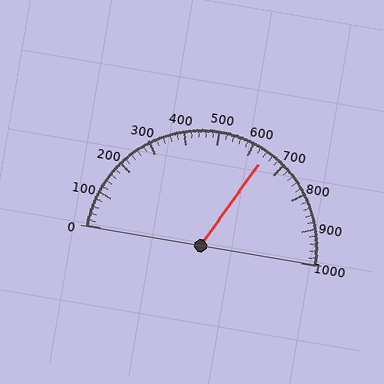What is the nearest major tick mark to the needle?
The nearest major tick mark is 600.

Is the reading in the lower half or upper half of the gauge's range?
The reading is in the upper half of the range (0 to 1000).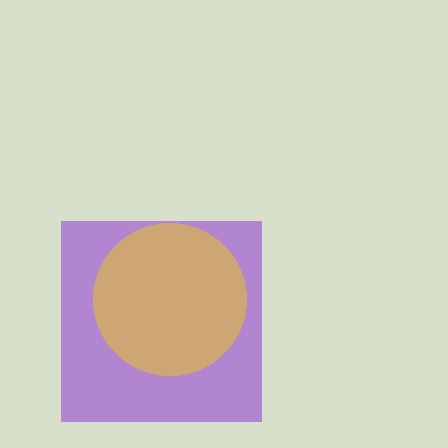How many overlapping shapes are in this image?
There are 2 overlapping shapes in the image.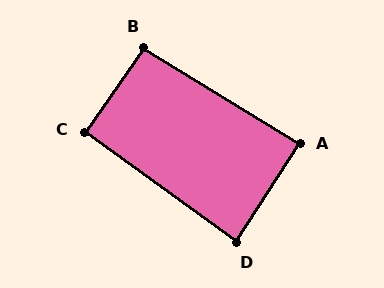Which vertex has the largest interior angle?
B, at approximately 93 degrees.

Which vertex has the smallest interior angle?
D, at approximately 87 degrees.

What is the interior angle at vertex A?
Approximately 89 degrees (approximately right).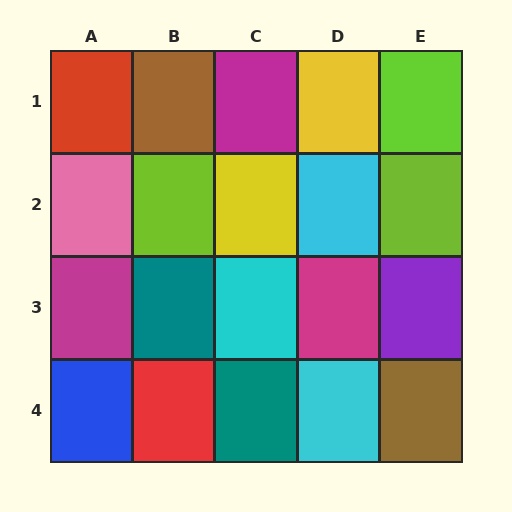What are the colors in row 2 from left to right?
Pink, lime, yellow, cyan, lime.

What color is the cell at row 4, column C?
Teal.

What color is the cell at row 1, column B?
Brown.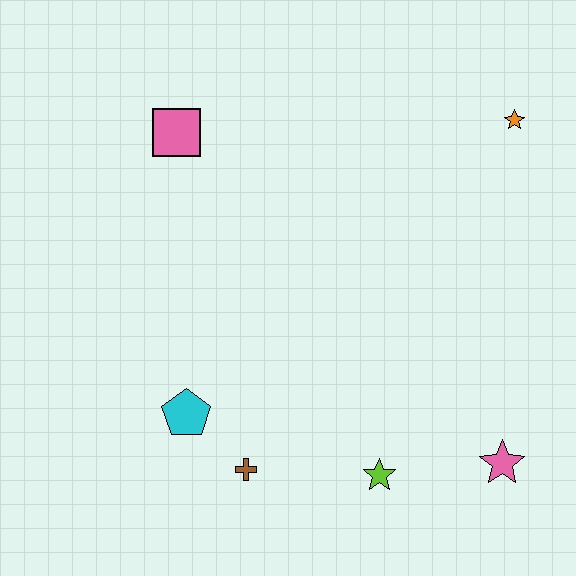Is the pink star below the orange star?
Yes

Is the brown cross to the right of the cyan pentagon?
Yes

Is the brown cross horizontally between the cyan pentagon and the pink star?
Yes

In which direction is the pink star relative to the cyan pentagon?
The pink star is to the right of the cyan pentagon.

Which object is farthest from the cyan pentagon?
The orange star is farthest from the cyan pentagon.